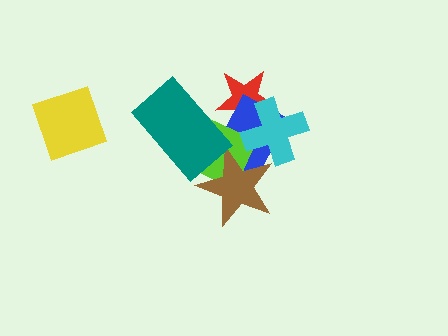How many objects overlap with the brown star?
3 objects overlap with the brown star.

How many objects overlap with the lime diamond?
5 objects overlap with the lime diamond.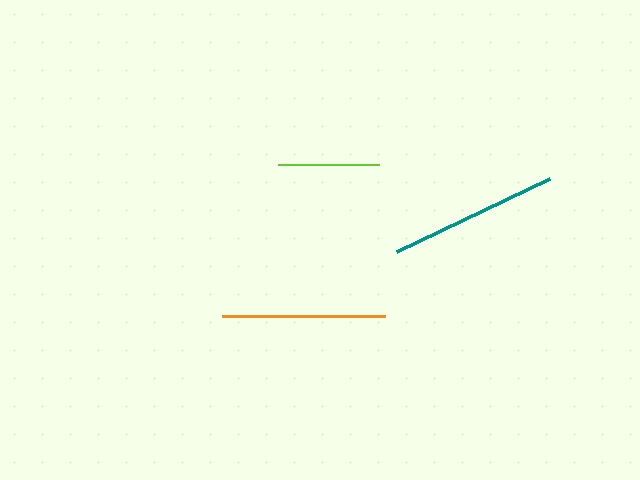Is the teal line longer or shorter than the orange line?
The teal line is longer than the orange line.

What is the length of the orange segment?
The orange segment is approximately 164 pixels long.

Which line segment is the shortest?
The lime line is the shortest at approximately 101 pixels.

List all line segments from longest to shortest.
From longest to shortest: teal, orange, lime.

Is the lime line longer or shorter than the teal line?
The teal line is longer than the lime line.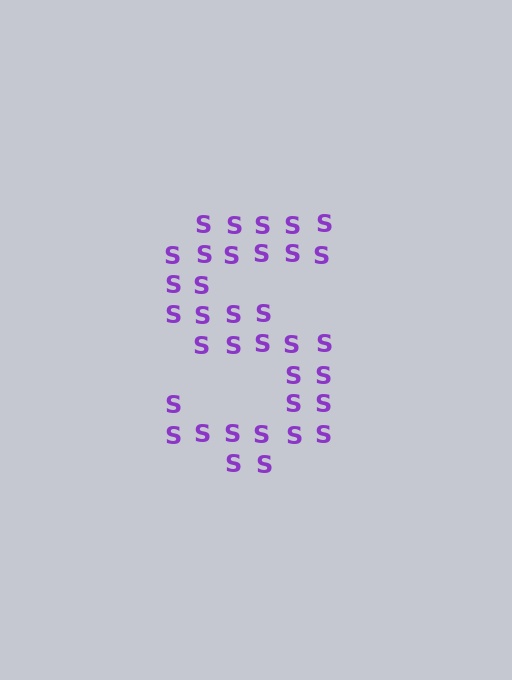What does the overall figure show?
The overall figure shows the letter S.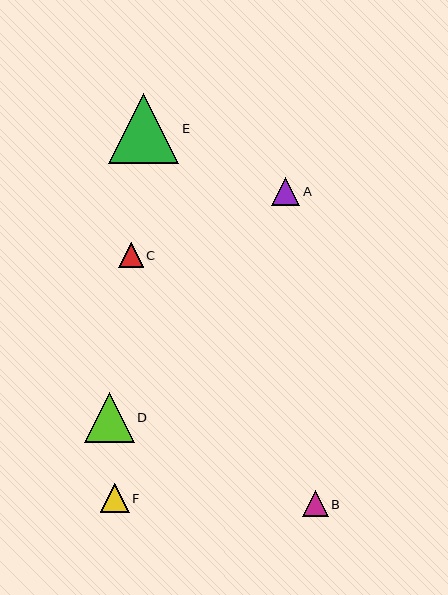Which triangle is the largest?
Triangle E is the largest with a size of approximately 70 pixels.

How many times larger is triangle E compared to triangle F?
Triangle E is approximately 2.4 times the size of triangle F.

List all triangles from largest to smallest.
From largest to smallest: E, D, F, A, B, C.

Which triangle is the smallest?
Triangle C is the smallest with a size of approximately 25 pixels.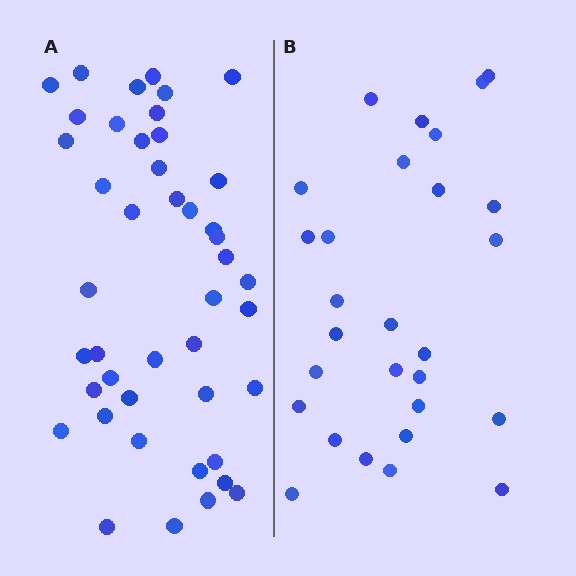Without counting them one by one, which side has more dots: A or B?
Region A (the left region) has more dots.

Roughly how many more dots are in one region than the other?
Region A has approximately 15 more dots than region B.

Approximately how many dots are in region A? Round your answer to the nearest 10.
About 40 dots. (The exact count is 44, which rounds to 40.)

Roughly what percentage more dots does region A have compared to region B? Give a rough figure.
About 55% more.